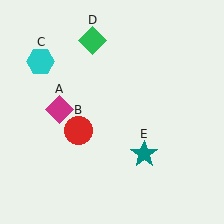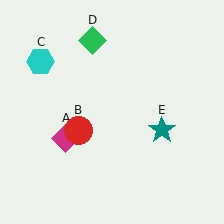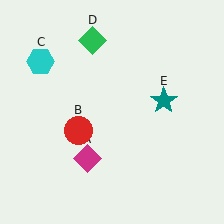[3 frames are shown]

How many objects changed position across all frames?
2 objects changed position: magenta diamond (object A), teal star (object E).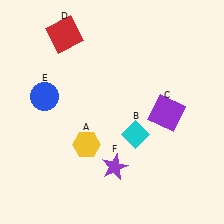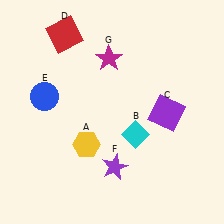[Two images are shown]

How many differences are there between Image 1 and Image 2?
There is 1 difference between the two images.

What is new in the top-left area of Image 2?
A magenta star (G) was added in the top-left area of Image 2.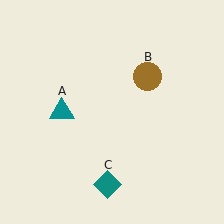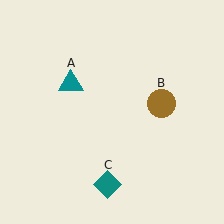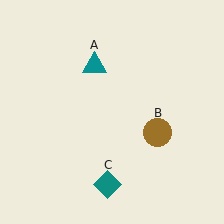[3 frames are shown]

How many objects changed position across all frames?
2 objects changed position: teal triangle (object A), brown circle (object B).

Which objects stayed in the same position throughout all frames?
Teal diamond (object C) remained stationary.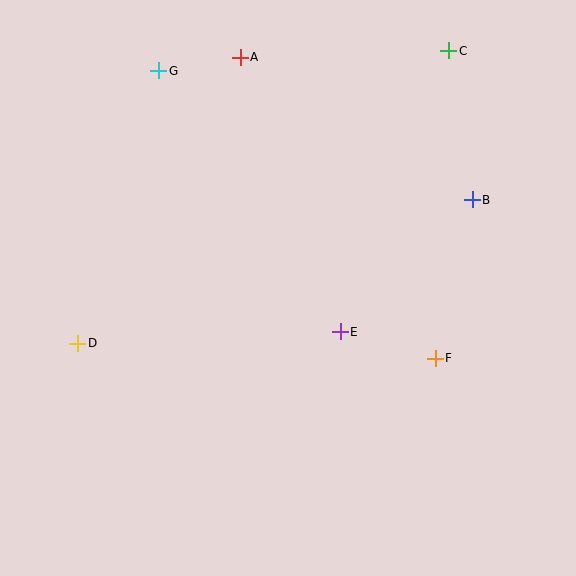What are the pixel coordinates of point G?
Point G is at (159, 71).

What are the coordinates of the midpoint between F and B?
The midpoint between F and B is at (454, 279).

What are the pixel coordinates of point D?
Point D is at (78, 343).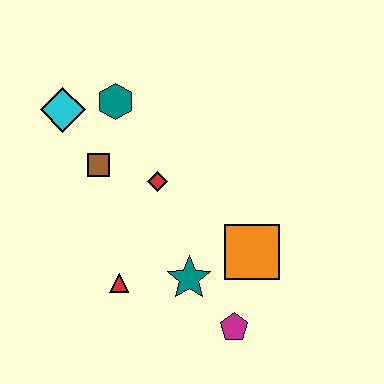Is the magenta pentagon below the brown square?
Yes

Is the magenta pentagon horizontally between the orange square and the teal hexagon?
Yes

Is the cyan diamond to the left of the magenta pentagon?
Yes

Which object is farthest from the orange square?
The cyan diamond is farthest from the orange square.